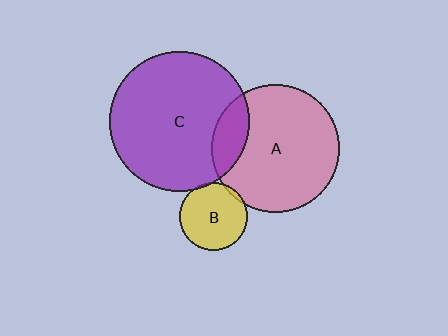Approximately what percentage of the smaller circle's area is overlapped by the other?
Approximately 15%.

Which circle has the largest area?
Circle C (purple).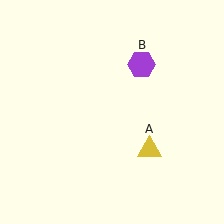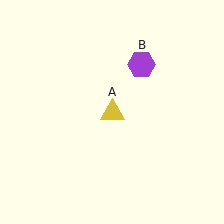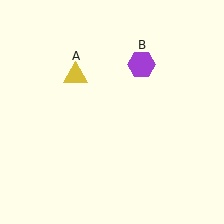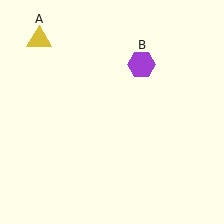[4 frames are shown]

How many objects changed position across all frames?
1 object changed position: yellow triangle (object A).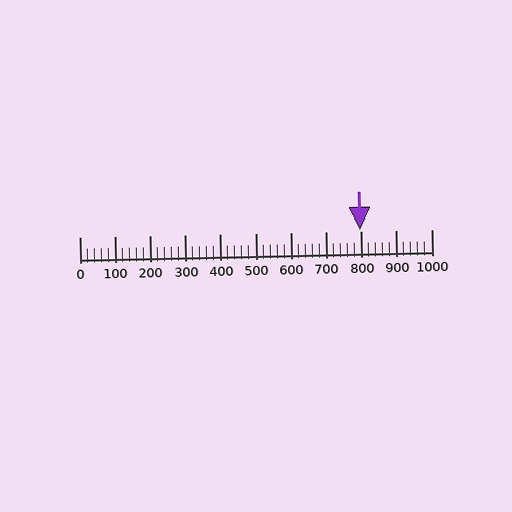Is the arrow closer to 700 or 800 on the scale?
The arrow is closer to 800.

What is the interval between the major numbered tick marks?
The major tick marks are spaced 100 units apart.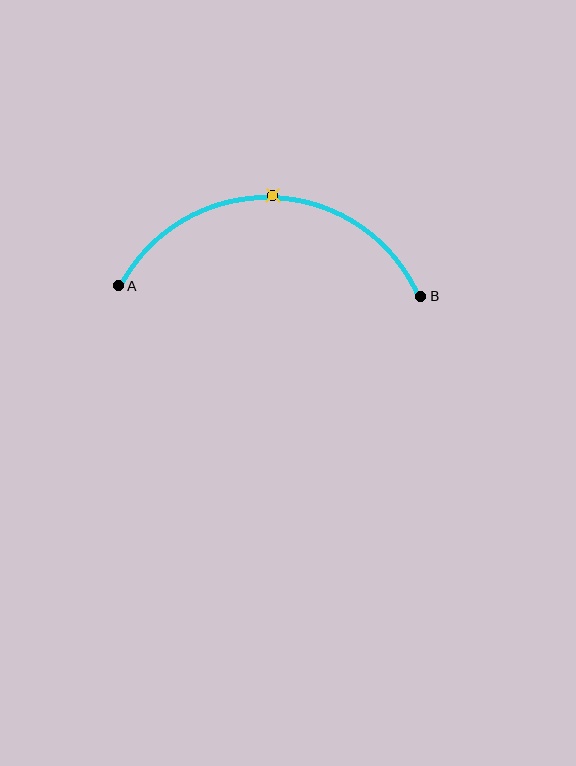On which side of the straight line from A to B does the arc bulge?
The arc bulges above the straight line connecting A and B.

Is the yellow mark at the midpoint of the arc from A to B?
Yes. The yellow mark lies on the arc at equal arc-length from both A and B — it is the arc midpoint.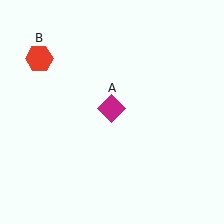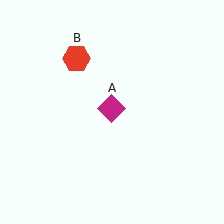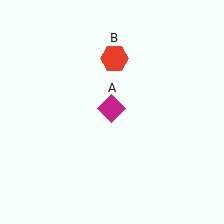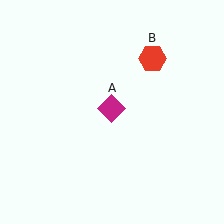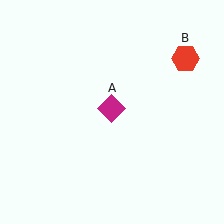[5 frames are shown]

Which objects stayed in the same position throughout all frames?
Magenta diamond (object A) remained stationary.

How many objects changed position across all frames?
1 object changed position: red hexagon (object B).